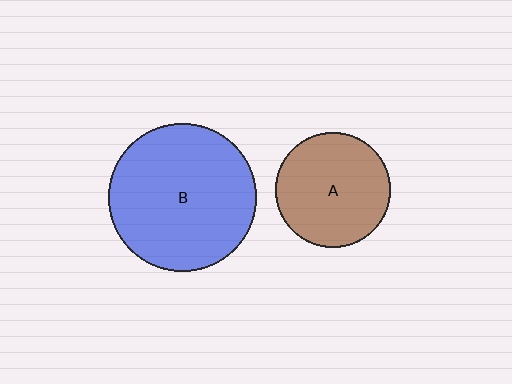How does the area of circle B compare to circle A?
Approximately 1.7 times.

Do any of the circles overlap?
No, none of the circles overlap.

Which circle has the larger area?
Circle B (blue).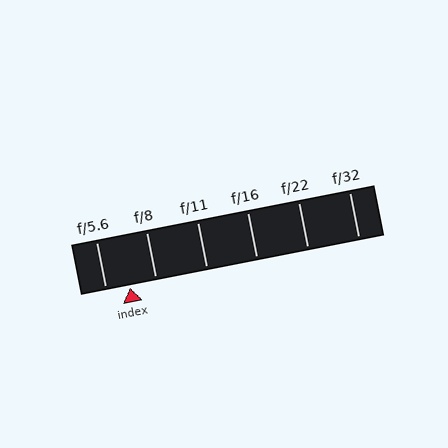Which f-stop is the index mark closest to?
The index mark is closest to f/5.6.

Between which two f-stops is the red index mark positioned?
The index mark is between f/5.6 and f/8.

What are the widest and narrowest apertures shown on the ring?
The widest aperture shown is f/5.6 and the narrowest is f/32.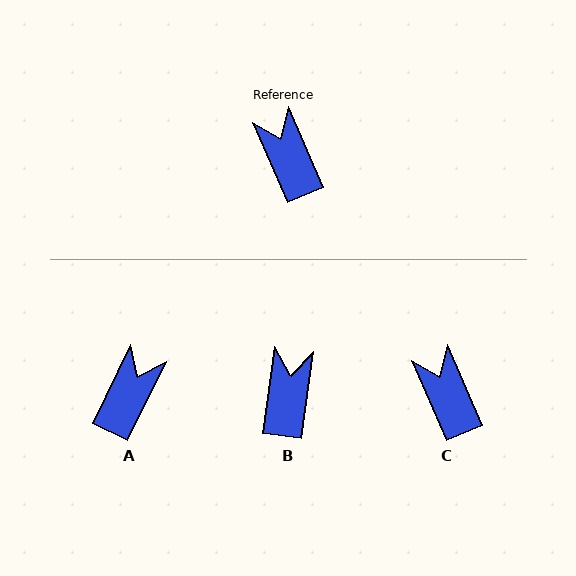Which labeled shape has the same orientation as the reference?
C.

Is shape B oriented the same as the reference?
No, it is off by about 31 degrees.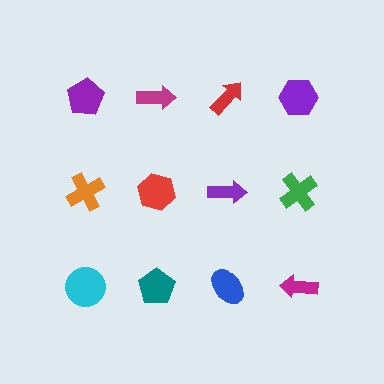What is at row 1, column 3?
A red arrow.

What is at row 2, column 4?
A green cross.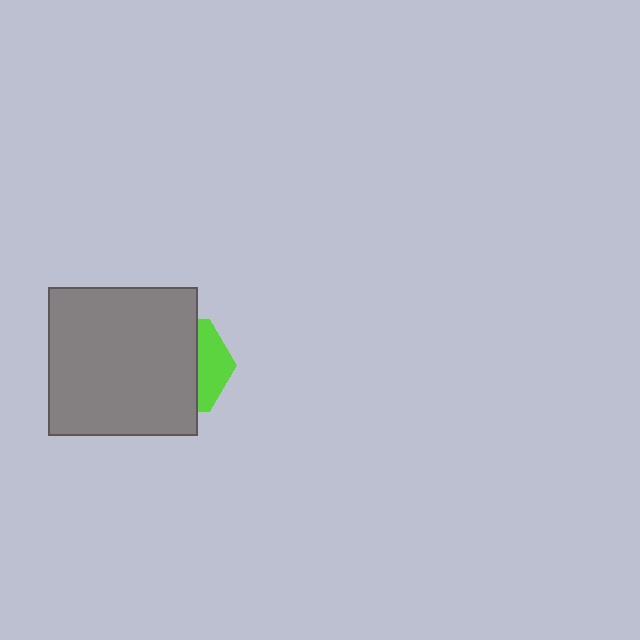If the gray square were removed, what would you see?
You would see the complete lime hexagon.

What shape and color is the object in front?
The object in front is a gray square.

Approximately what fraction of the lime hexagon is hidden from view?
Roughly 68% of the lime hexagon is hidden behind the gray square.